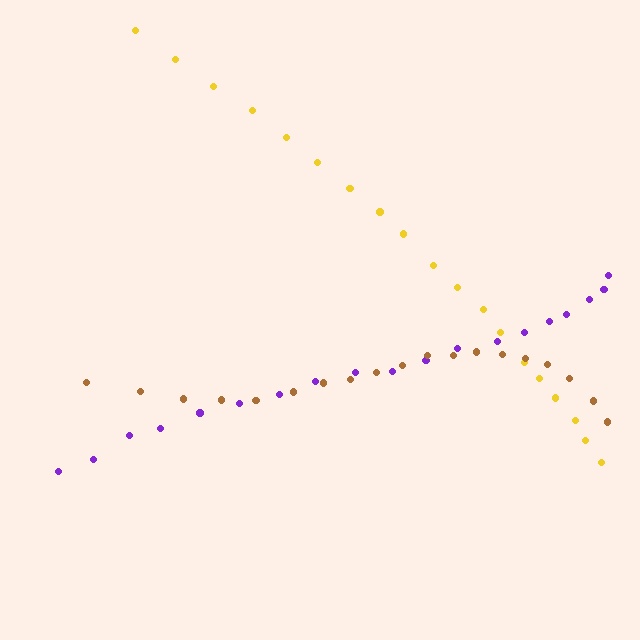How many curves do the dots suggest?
There are 3 distinct paths.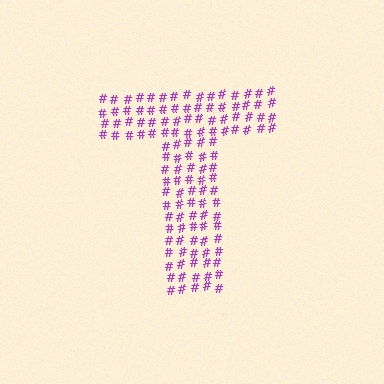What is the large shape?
The large shape is the letter T.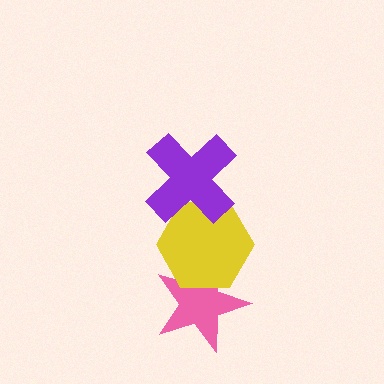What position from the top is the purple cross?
The purple cross is 1st from the top.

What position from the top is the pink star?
The pink star is 3rd from the top.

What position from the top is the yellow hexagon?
The yellow hexagon is 2nd from the top.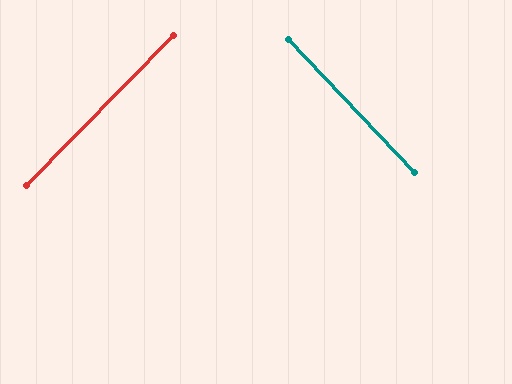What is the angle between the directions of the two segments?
Approximately 88 degrees.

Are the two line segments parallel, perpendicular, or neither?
Perpendicular — they meet at approximately 88°.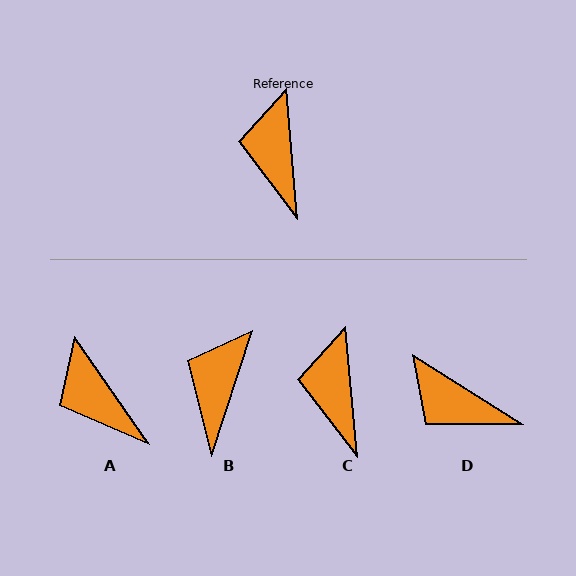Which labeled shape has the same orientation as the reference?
C.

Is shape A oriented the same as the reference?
No, it is off by about 30 degrees.